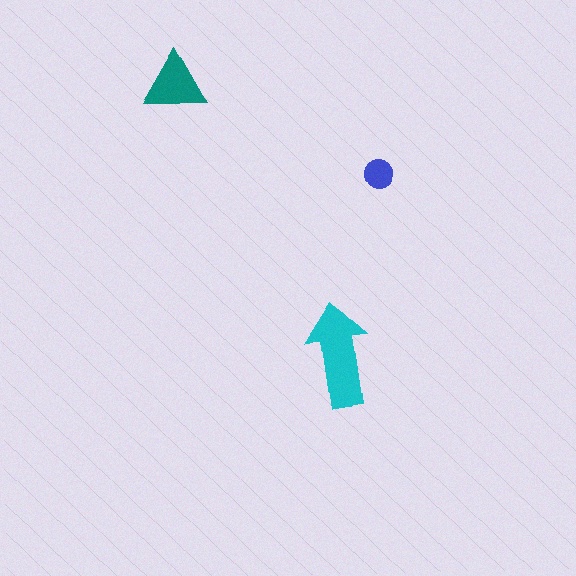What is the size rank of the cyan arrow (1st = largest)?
1st.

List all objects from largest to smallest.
The cyan arrow, the teal triangle, the blue circle.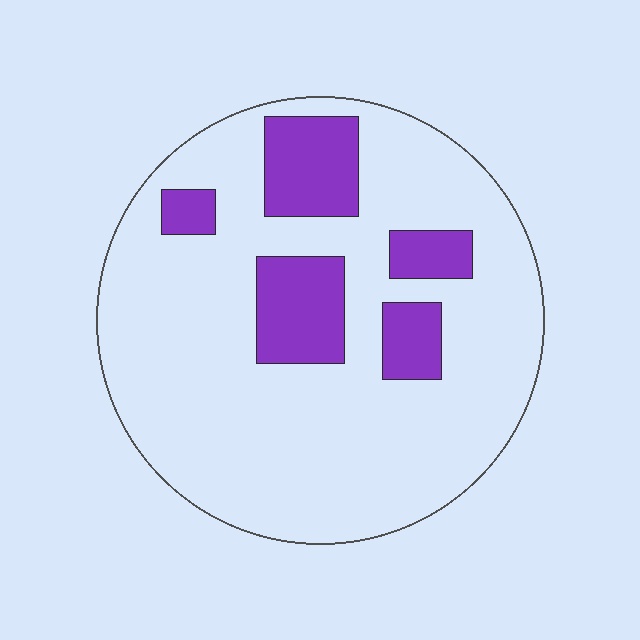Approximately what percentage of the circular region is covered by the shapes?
Approximately 20%.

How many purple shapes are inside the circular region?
5.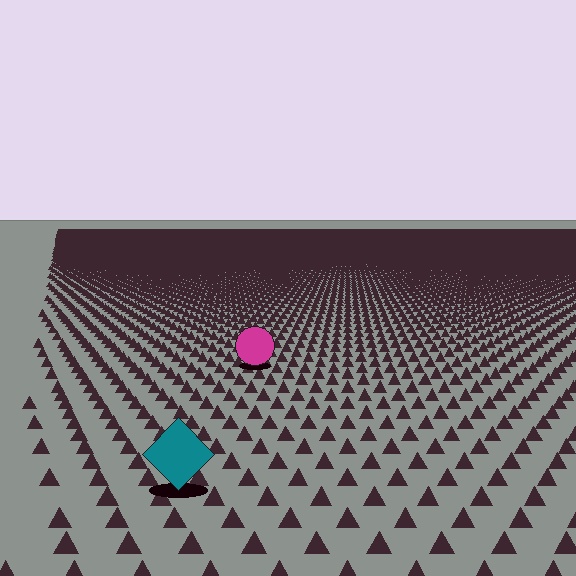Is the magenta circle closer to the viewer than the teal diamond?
No. The teal diamond is closer — you can tell from the texture gradient: the ground texture is coarser near it.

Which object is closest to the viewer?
The teal diamond is closest. The texture marks near it are larger and more spread out.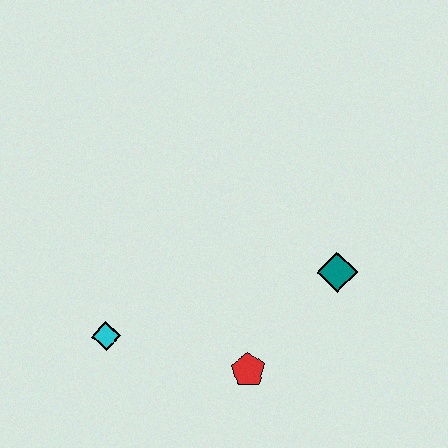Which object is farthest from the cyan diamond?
The teal diamond is farthest from the cyan diamond.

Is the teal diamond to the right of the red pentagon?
Yes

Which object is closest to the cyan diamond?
The red pentagon is closest to the cyan diamond.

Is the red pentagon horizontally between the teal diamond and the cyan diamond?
Yes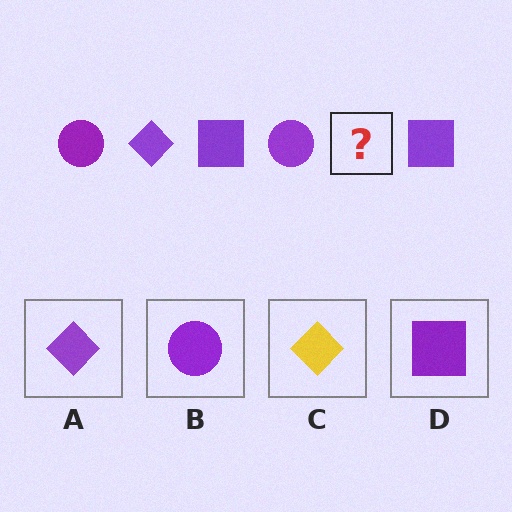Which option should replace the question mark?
Option A.